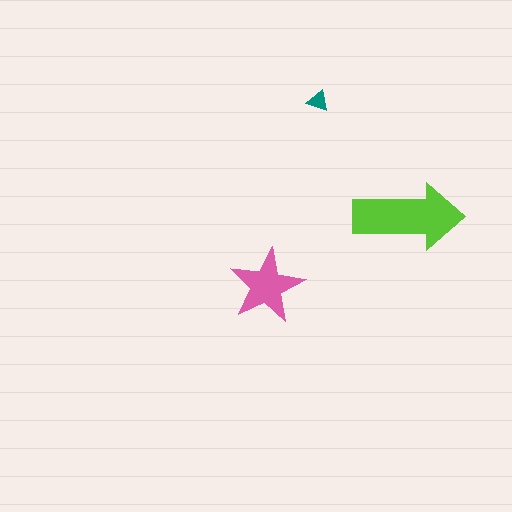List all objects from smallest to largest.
The teal triangle, the pink star, the lime arrow.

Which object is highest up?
The teal triangle is topmost.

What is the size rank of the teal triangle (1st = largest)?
3rd.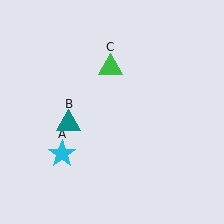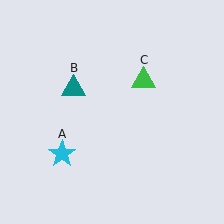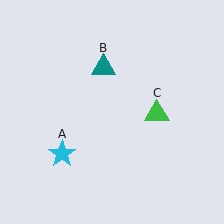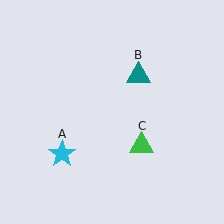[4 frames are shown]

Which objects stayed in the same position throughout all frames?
Cyan star (object A) remained stationary.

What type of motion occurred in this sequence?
The teal triangle (object B), green triangle (object C) rotated clockwise around the center of the scene.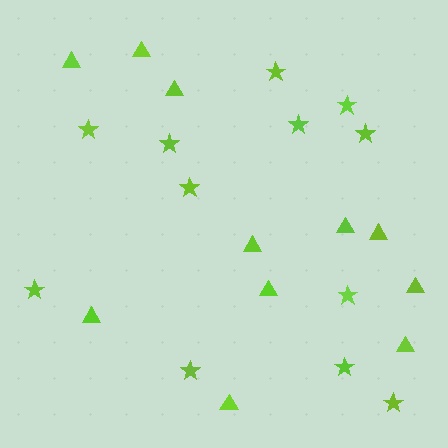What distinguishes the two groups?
There are 2 groups: one group of stars (12) and one group of triangles (11).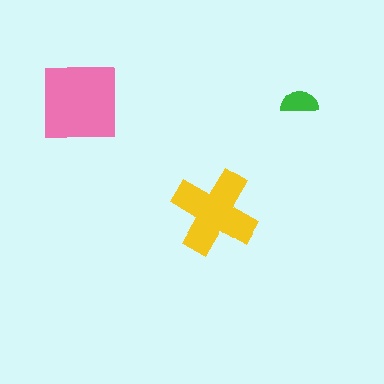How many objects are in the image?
There are 3 objects in the image.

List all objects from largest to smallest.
The pink square, the yellow cross, the green semicircle.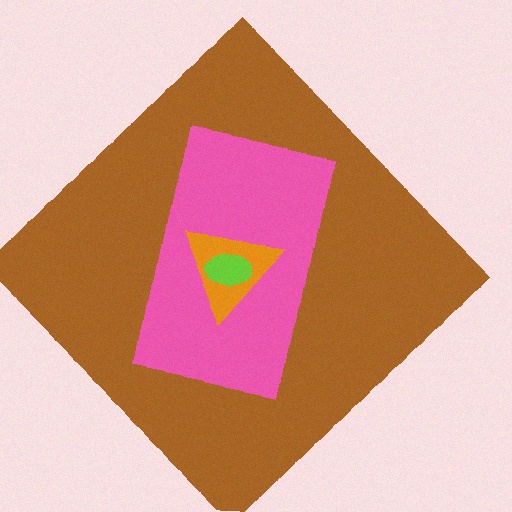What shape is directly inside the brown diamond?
The pink rectangle.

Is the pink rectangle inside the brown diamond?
Yes.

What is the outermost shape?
The brown diamond.